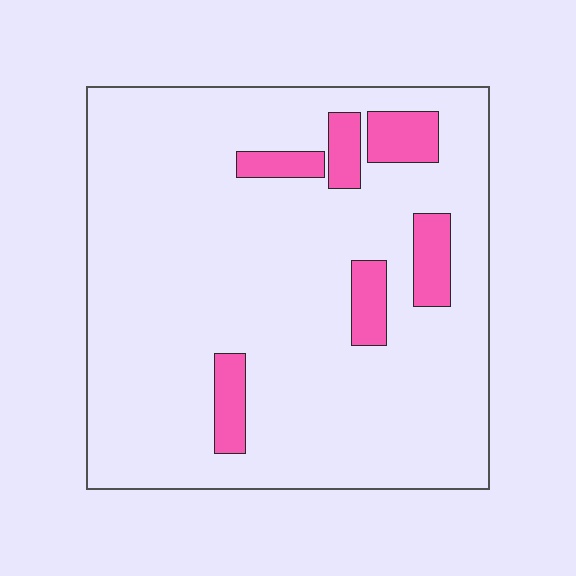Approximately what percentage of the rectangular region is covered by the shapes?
Approximately 10%.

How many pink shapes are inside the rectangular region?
6.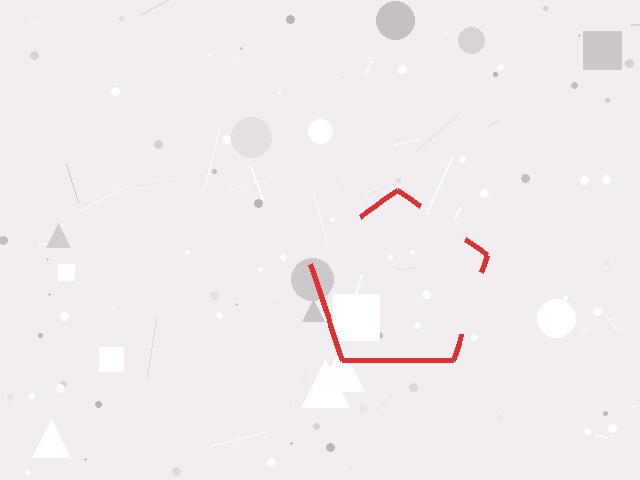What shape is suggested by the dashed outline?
The dashed outline suggests a pentagon.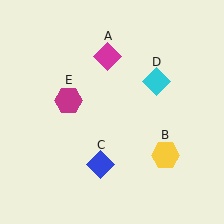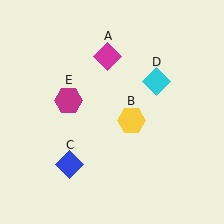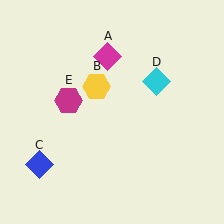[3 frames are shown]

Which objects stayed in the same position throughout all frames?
Magenta diamond (object A) and cyan diamond (object D) and magenta hexagon (object E) remained stationary.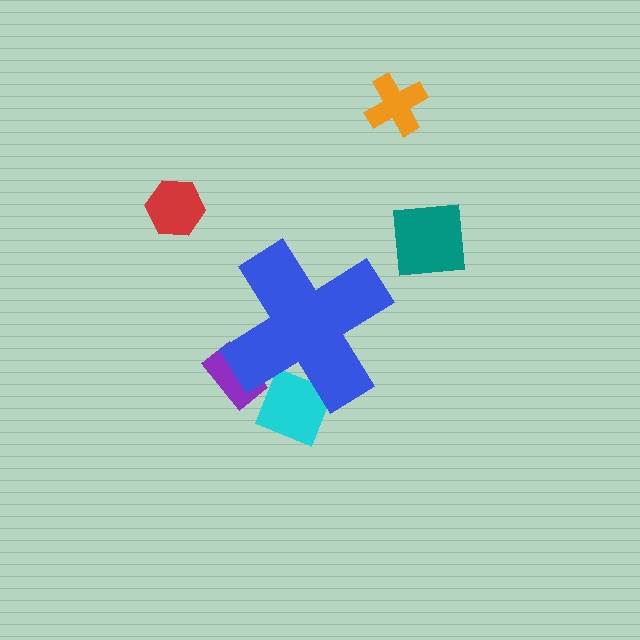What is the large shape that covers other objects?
A blue cross.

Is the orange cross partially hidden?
No, the orange cross is fully visible.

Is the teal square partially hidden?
No, the teal square is fully visible.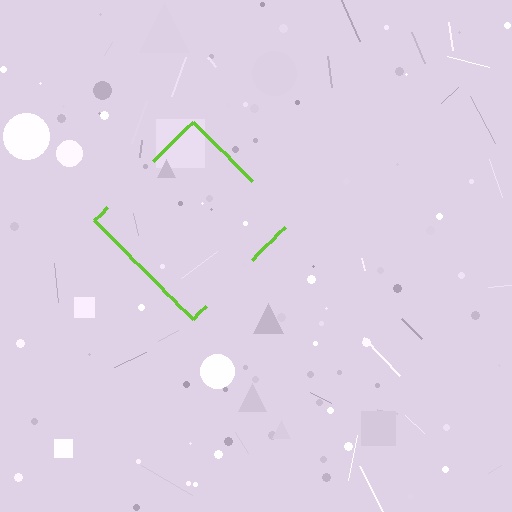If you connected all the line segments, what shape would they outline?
They would outline a diamond.